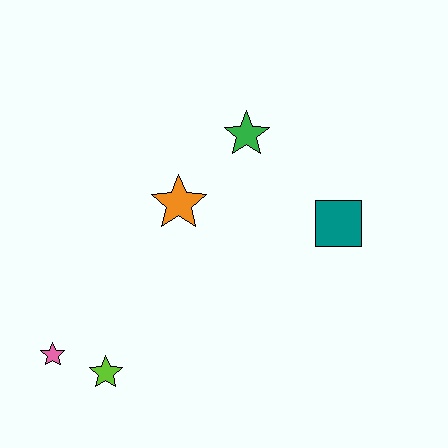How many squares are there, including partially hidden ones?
There is 1 square.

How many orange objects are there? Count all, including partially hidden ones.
There is 1 orange object.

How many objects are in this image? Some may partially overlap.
There are 5 objects.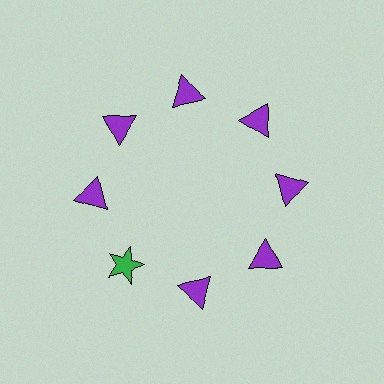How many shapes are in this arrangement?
There are 8 shapes arranged in a ring pattern.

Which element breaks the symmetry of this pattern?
The green star at roughly the 8 o'clock position breaks the symmetry. All other shapes are purple triangles.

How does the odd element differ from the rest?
It differs in both color (green instead of purple) and shape (star instead of triangle).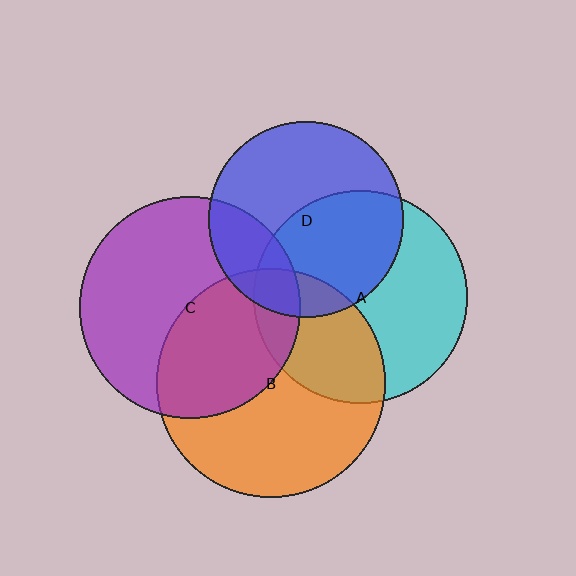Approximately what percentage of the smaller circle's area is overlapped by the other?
Approximately 20%.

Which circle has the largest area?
Circle B (orange).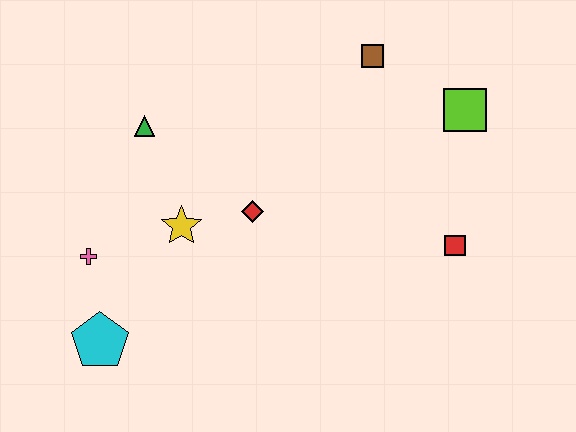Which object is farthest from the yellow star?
The lime square is farthest from the yellow star.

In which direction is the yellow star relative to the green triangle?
The yellow star is below the green triangle.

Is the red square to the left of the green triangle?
No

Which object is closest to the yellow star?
The red diamond is closest to the yellow star.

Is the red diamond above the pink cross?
Yes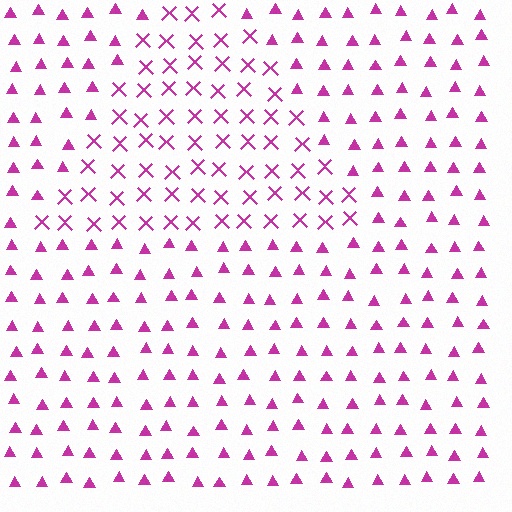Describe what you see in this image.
The image is filled with small magenta elements arranged in a uniform grid. A triangle-shaped region contains X marks, while the surrounding area contains triangles. The boundary is defined purely by the change in element shape.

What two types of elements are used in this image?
The image uses X marks inside the triangle region and triangles outside it.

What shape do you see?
I see a triangle.